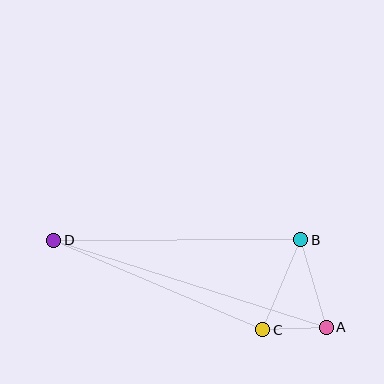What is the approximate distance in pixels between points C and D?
The distance between C and D is approximately 227 pixels.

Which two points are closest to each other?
Points A and C are closest to each other.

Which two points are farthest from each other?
Points A and D are farthest from each other.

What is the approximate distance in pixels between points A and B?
The distance between A and B is approximately 91 pixels.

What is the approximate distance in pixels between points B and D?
The distance between B and D is approximately 247 pixels.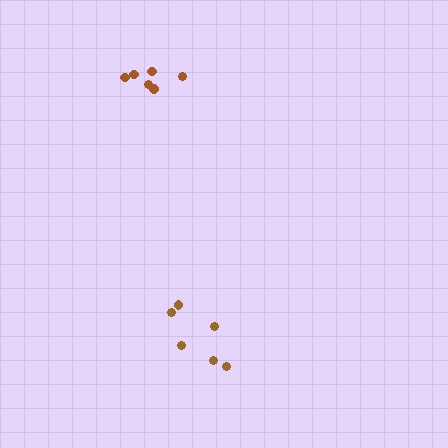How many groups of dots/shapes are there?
There are 2 groups.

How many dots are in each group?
Group 1: 6 dots, Group 2: 6 dots (12 total).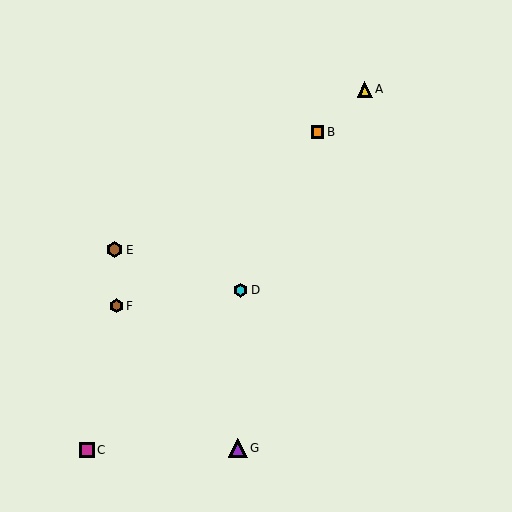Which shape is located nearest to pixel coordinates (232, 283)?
The cyan hexagon (labeled D) at (241, 290) is nearest to that location.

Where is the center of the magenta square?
The center of the magenta square is at (87, 450).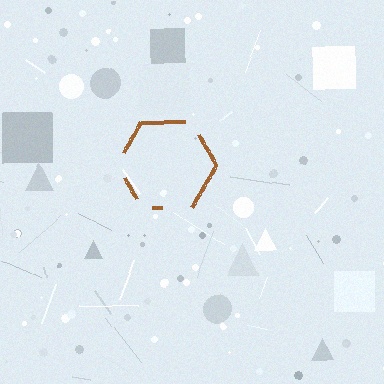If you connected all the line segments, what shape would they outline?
They would outline a hexagon.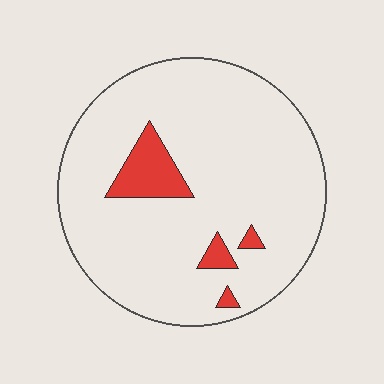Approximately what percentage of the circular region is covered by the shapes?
Approximately 10%.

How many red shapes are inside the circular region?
4.